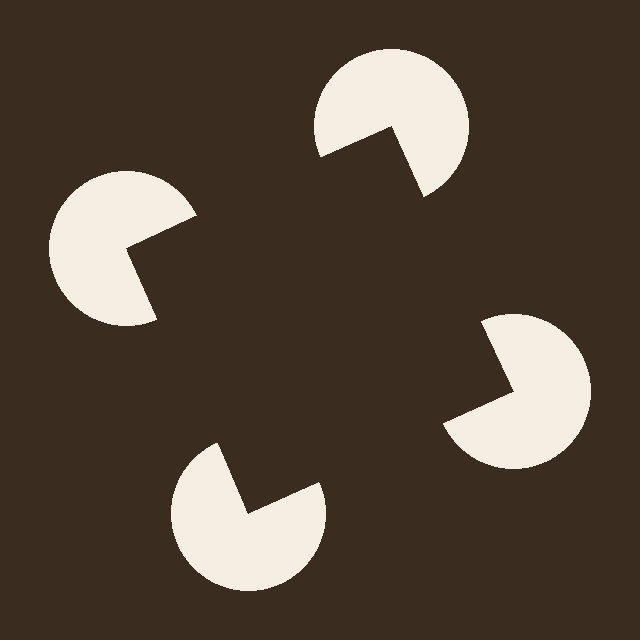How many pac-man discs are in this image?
There are 4 — one at each vertex of the illusory square.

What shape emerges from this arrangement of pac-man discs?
An illusory square — its edges are inferred from the aligned wedge cuts in the pac-man discs, not physically drawn.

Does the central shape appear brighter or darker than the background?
It typically appears slightly darker than the background, even though no actual brightness change is drawn.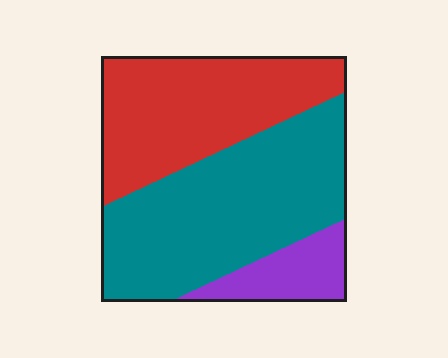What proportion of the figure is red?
Red takes up about three eighths (3/8) of the figure.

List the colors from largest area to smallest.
From largest to smallest: teal, red, purple.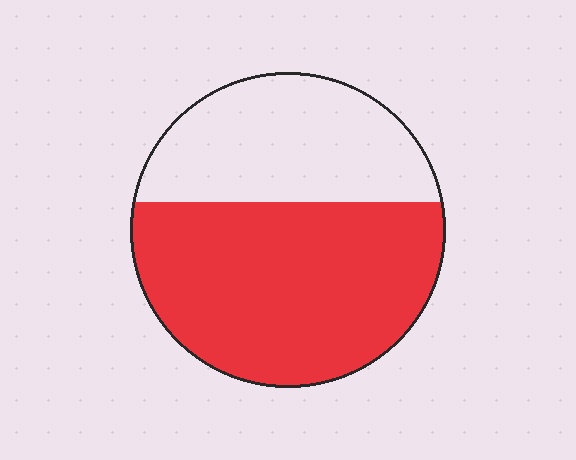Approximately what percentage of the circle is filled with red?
Approximately 60%.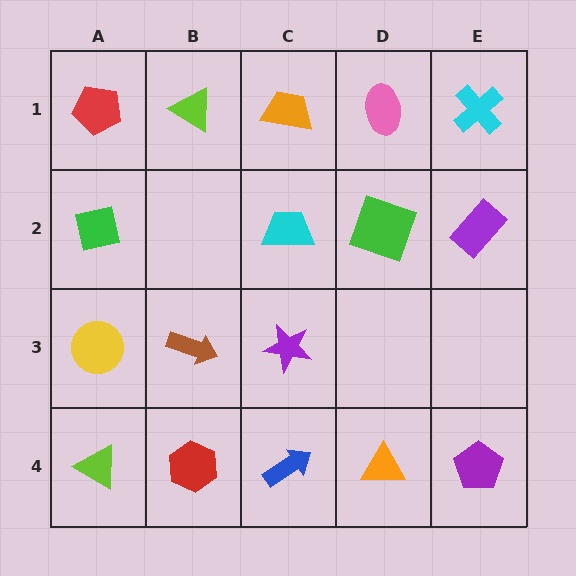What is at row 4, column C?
A blue arrow.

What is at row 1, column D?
A pink ellipse.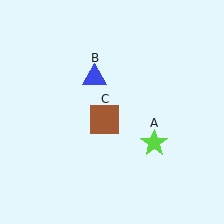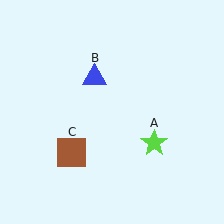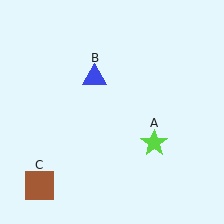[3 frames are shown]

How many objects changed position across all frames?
1 object changed position: brown square (object C).